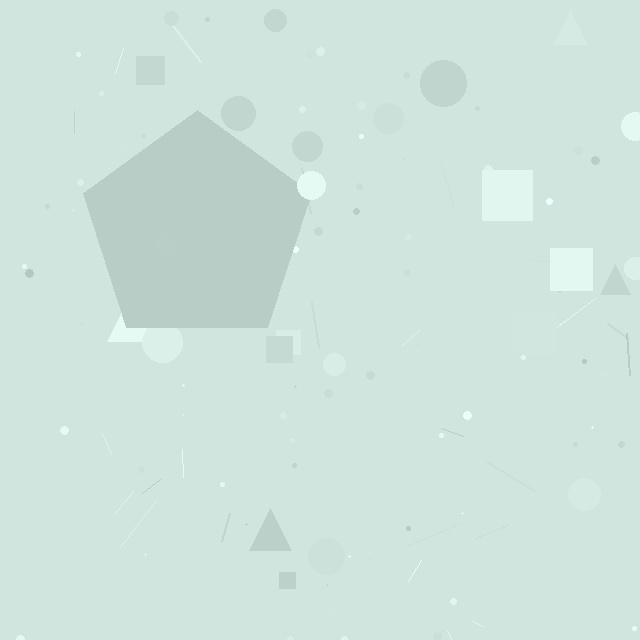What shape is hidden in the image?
A pentagon is hidden in the image.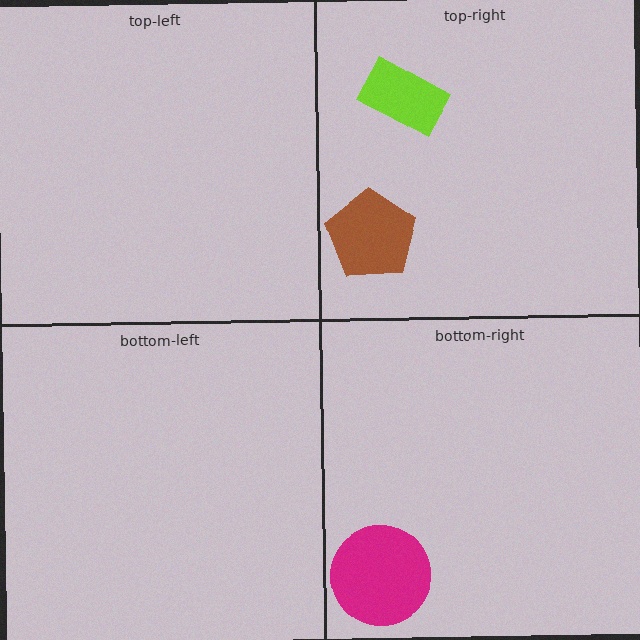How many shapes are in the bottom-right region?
1.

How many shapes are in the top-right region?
2.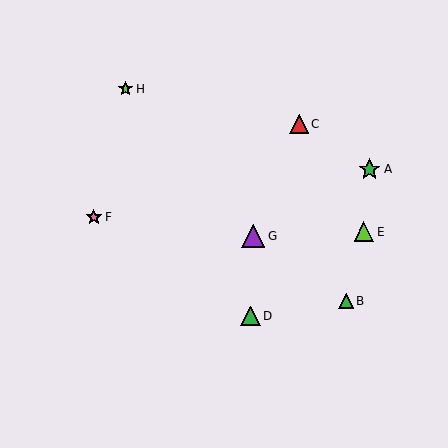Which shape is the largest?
The purple triangle (labeled G) is the largest.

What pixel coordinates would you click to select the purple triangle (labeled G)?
Click at (253, 236) to select the purple triangle G.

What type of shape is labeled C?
Shape C is a red triangle.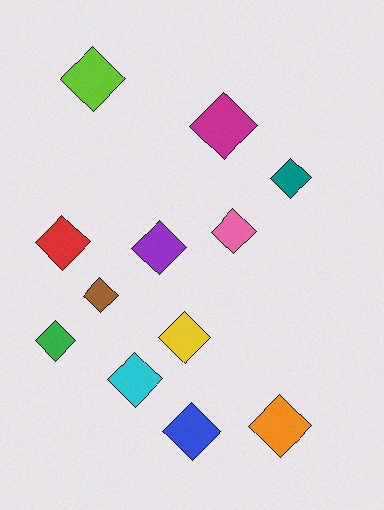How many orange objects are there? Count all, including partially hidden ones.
There is 1 orange object.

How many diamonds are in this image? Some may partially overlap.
There are 12 diamonds.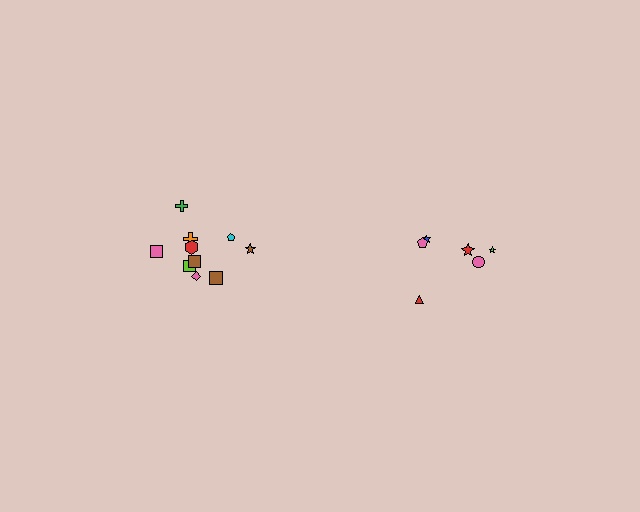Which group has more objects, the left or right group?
The left group.